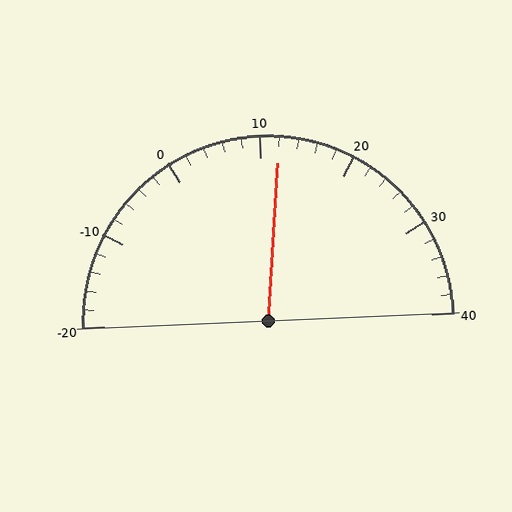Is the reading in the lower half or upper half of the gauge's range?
The reading is in the upper half of the range (-20 to 40).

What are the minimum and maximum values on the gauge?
The gauge ranges from -20 to 40.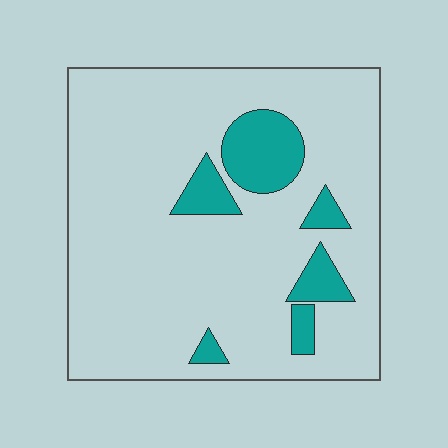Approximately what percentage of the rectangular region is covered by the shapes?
Approximately 15%.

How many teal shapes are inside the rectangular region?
6.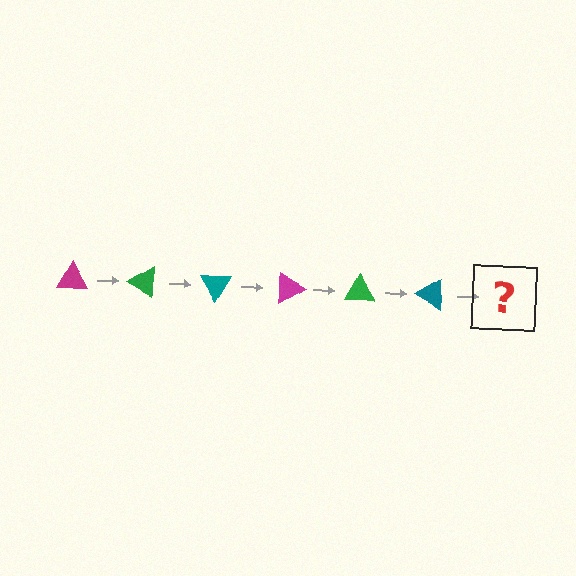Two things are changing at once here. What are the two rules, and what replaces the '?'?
The two rules are that it rotates 30 degrees each step and the color cycles through magenta, green, and teal. The '?' should be a magenta triangle, rotated 180 degrees from the start.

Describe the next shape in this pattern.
It should be a magenta triangle, rotated 180 degrees from the start.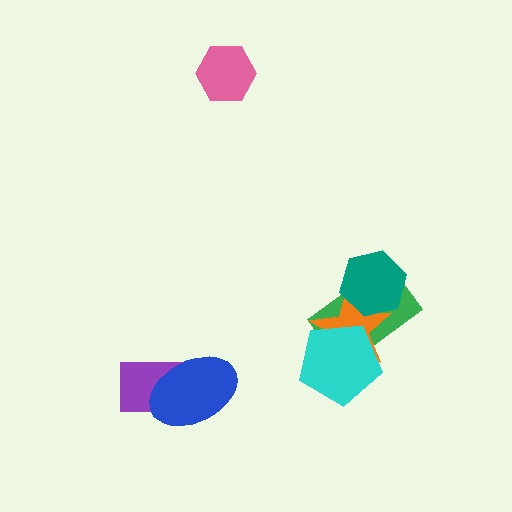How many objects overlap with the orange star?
3 objects overlap with the orange star.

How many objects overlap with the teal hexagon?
2 objects overlap with the teal hexagon.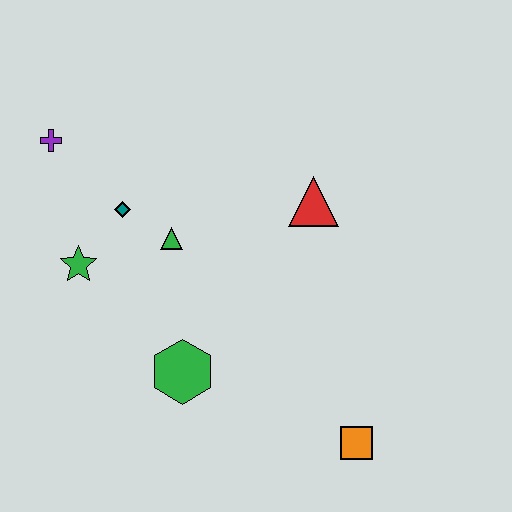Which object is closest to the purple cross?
The teal diamond is closest to the purple cross.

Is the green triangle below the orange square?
No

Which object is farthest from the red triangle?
The purple cross is farthest from the red triangle.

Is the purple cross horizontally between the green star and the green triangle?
No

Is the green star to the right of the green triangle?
No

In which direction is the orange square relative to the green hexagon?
The orange square is to the right of the green hexagon.